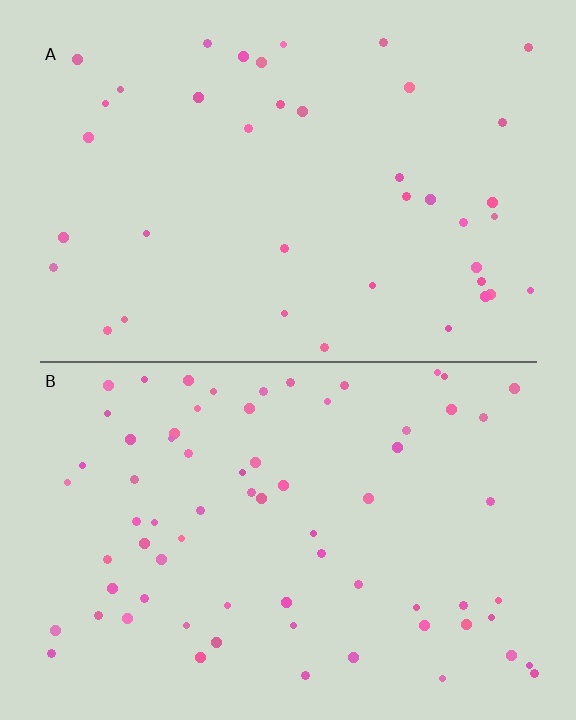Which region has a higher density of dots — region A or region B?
B (the bottom).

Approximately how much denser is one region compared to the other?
Approximately 1.8× — region B over region A.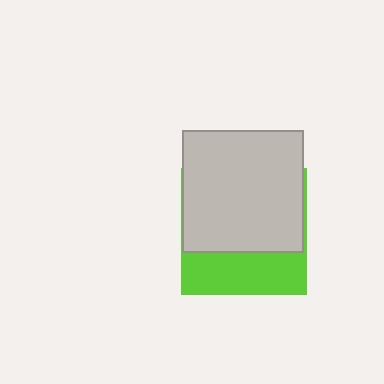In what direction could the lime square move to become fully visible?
The lime square could move down. That would shift it out from behind the light gray square entirely.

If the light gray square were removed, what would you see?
You would see the complete lime square.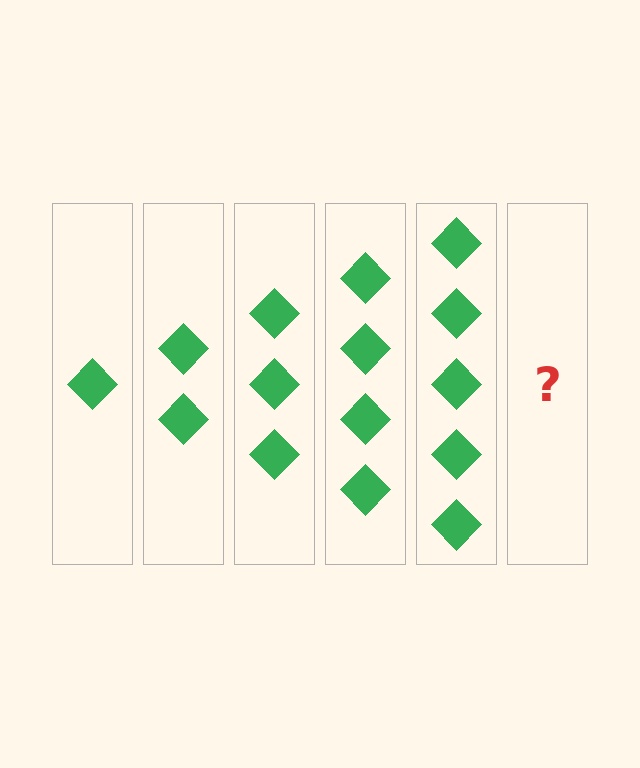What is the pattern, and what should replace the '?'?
The pattern is that each step adds one more diamond. The '?' should be 6 diamonds.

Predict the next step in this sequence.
The next step is 6 diamonds.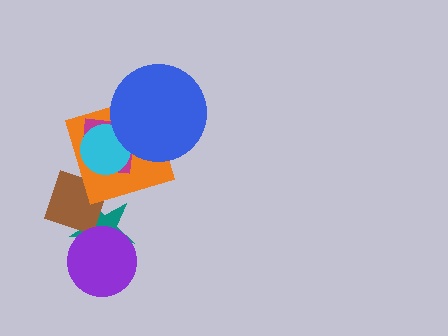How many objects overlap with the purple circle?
1 object overlaps with the purple circle.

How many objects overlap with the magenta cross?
3 objects overlap with the magenta cross.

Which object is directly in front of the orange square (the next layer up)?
The magenta cross is directly in front of the orange square.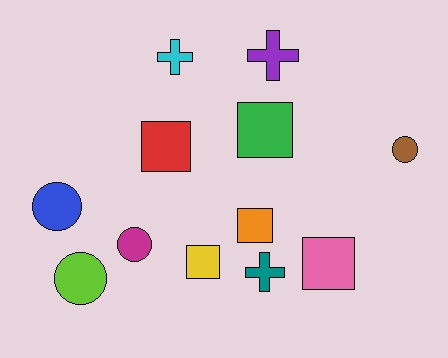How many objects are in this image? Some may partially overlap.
There are 12 objects.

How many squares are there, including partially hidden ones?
There are 5 squares.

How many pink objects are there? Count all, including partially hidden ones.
There is 1 pink object.